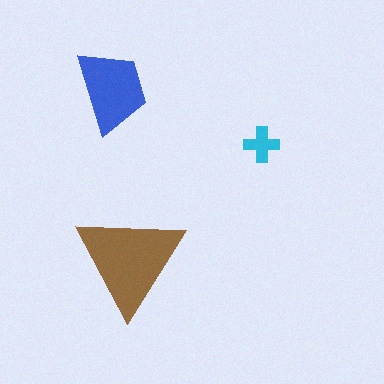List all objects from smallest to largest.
The cyan cross, the blue trapezoid, the brown triangle.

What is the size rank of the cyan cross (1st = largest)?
3rd.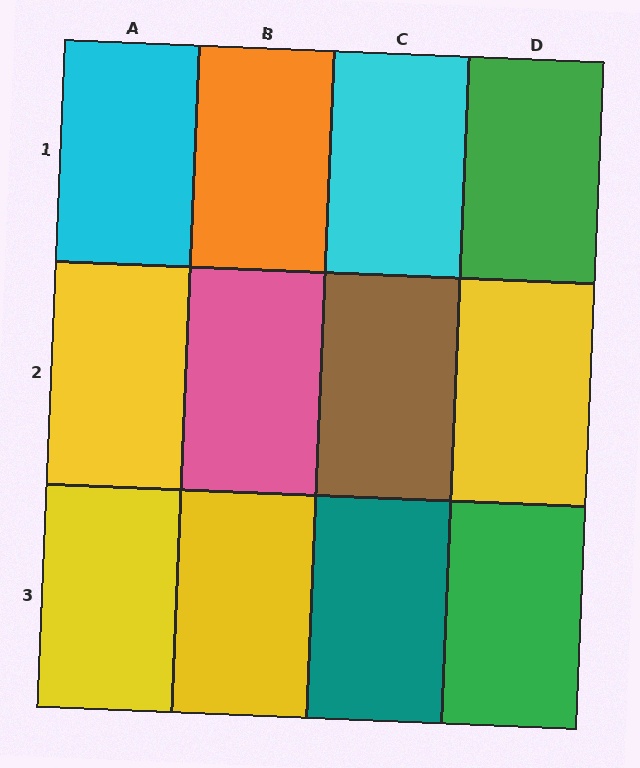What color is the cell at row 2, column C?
Brown.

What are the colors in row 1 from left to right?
Cyan, orange, cyan, green.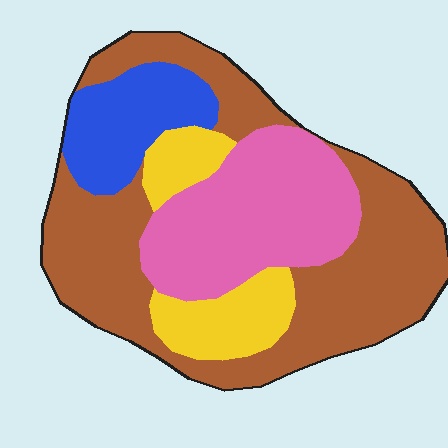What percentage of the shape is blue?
Blue covers roughly 15% of the shape.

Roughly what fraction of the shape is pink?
Pink takes up between a quarter and a half of the shape.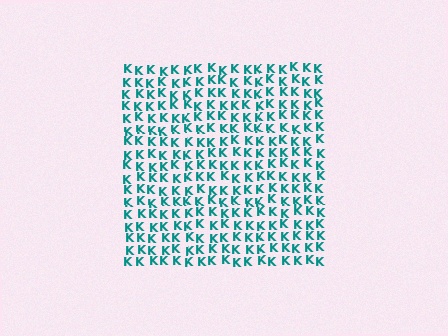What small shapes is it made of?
It is made of small letter K's.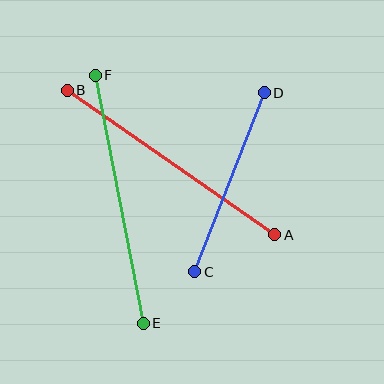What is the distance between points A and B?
The distance is approximately 253 pixels.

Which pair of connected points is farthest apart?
Points A and B are farthest apart.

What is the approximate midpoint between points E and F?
The midpoint is at approximately (119, 199) pixels.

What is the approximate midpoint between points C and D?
The midpoint is at approximately (230, 182) pixels.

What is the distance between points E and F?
The distance is approximately 253 pixels.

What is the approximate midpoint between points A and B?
The midpoint is at approximately (171, 162) pixels.